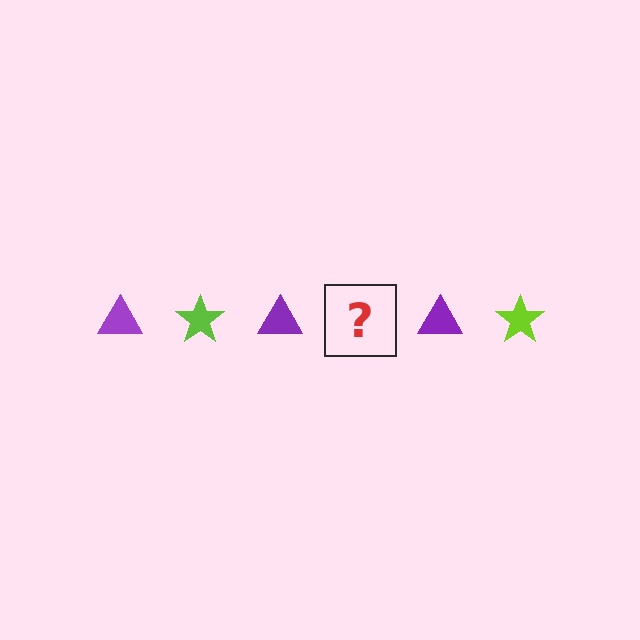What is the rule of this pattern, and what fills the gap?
The rule is that the pattern alternates between purple triangle and lime star. The gap should be filled with a lime star.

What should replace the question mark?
The question mark should be replaced with a lime star.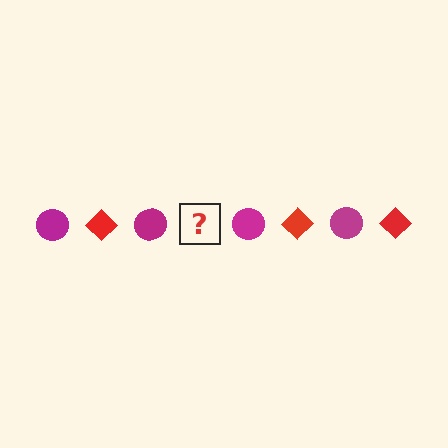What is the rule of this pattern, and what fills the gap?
The rule is that the pattern alternates between magenta circle and red diamond. The gap should be filled with a red diamond.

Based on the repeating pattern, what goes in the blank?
The blank should be a red diamond.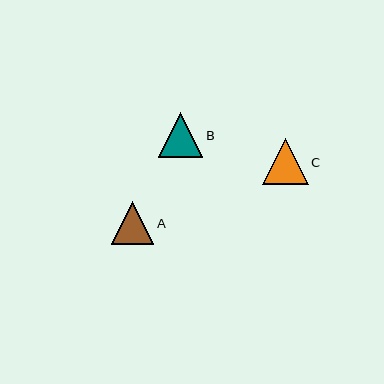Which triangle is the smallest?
Triangle A is the smallest with a size of approximately 43 pixels.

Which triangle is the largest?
Triangle C is the largest with a size of approximately 46 pixels.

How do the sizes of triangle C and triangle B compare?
Triangle C and triangle B are approximately the same size.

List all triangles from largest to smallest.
From largest to smallest: C, B, A.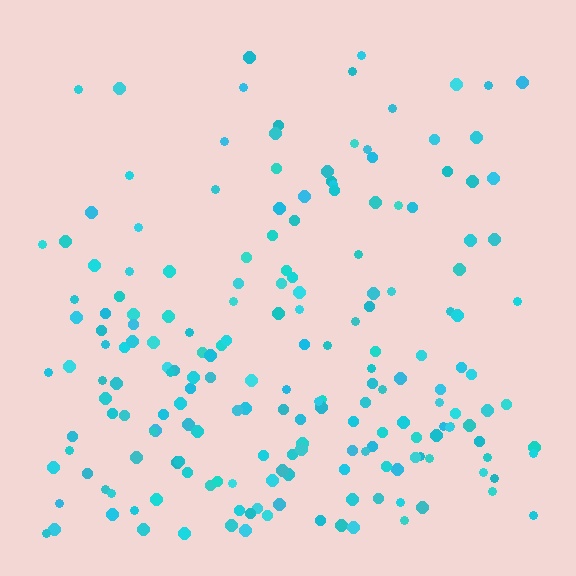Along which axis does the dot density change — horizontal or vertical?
Vertical.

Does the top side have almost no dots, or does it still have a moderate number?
Still a moderate number, just noticeably fewer than the bottom.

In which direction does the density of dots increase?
From top to bottom, with the bottom side densest.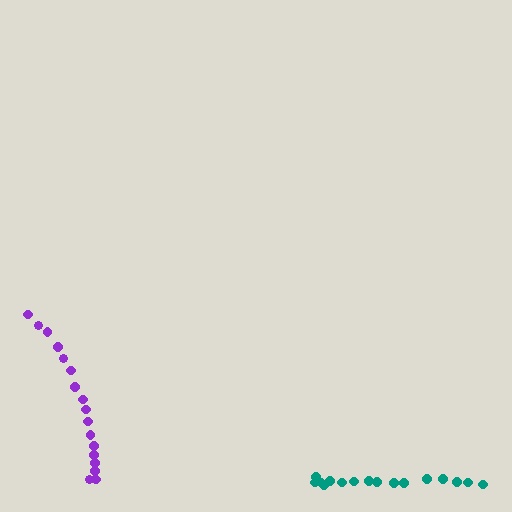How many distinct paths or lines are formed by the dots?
There are 2 distinct paths.